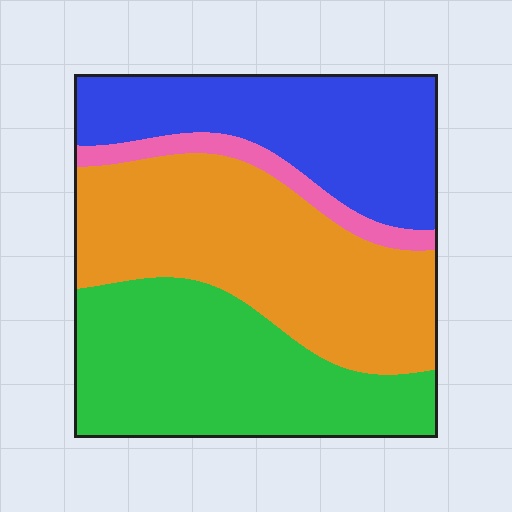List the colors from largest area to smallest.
From largest to smallest: orange, green, blue, pink.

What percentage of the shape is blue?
Blue covers 26% of the shape.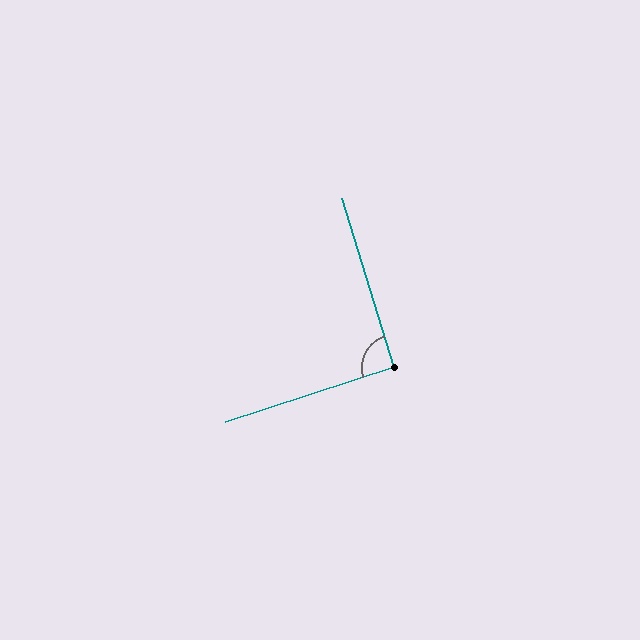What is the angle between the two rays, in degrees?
Approximately 91 degrees.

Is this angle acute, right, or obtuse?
It is approximately a right angle.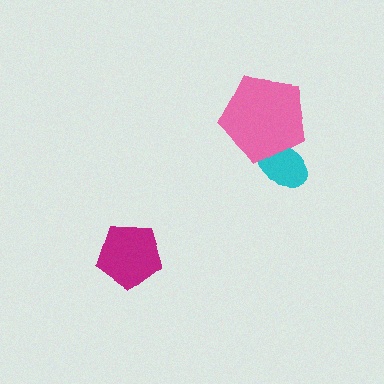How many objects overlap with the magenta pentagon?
0 objects overlap with the magenta pentagon.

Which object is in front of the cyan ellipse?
The pink pentagon is in front of the cyan ellipse.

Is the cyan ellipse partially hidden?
Yes, it is partially covered by another shape.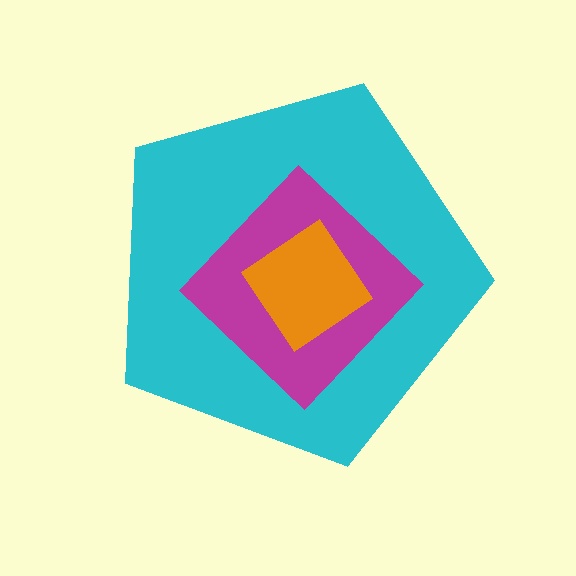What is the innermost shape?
The orange diamond.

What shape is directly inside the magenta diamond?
The orange diamond.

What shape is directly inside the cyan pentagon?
The magenta diamond.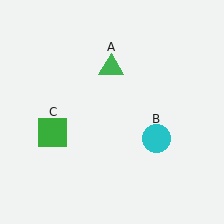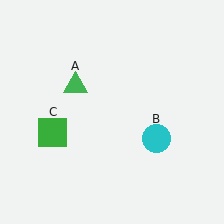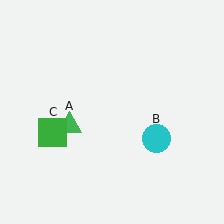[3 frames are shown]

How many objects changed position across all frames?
1 object changed position: green triangle (object A).